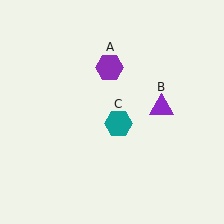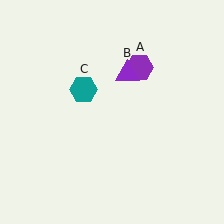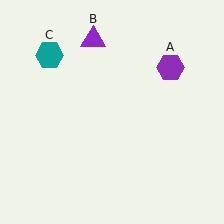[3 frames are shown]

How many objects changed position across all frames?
3 objects changed position: purple hexagon (object A), purple triangle (object B), teal hexagon (object C).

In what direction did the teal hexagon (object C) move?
The teal hexagon (object C) moved up and to the left.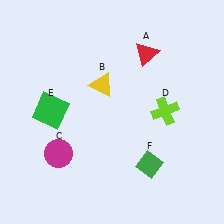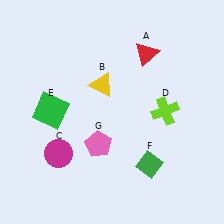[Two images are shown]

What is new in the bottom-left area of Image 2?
A pink pentagon (G) was added in the bottom-left area of Image 2.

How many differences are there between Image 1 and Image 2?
There is 1 difference between the two images.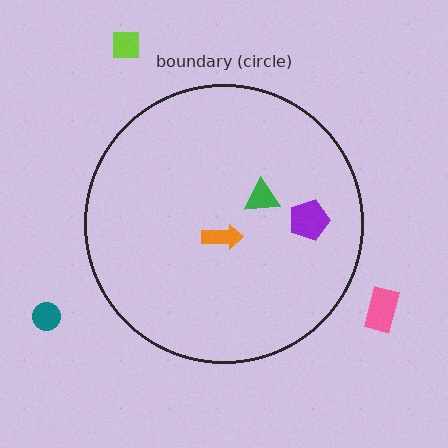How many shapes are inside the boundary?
3 inside, 3 outside.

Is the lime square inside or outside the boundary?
Outside.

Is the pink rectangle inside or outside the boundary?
Outside.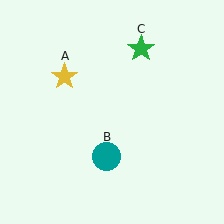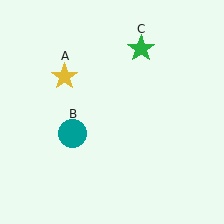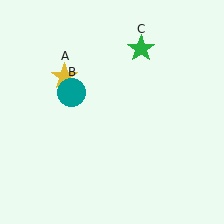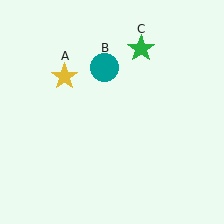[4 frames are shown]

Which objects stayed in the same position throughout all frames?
Yellow star (object A) and green star (object C) remained stationary.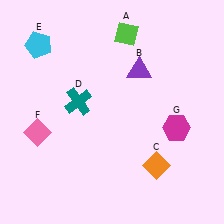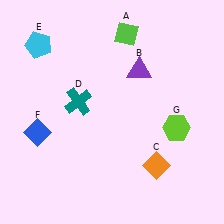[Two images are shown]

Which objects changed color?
F changed from pink to blue. G changed from magenta to lime.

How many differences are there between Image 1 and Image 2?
There are 2 differences between the two images.